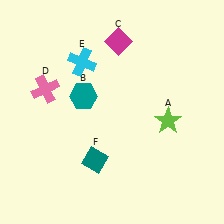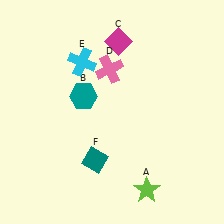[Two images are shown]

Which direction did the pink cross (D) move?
The pink cross (D) moved right.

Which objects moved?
The objects that moved are: the lime star (A), the pink cross (D).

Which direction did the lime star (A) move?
The lime star (A) moved down.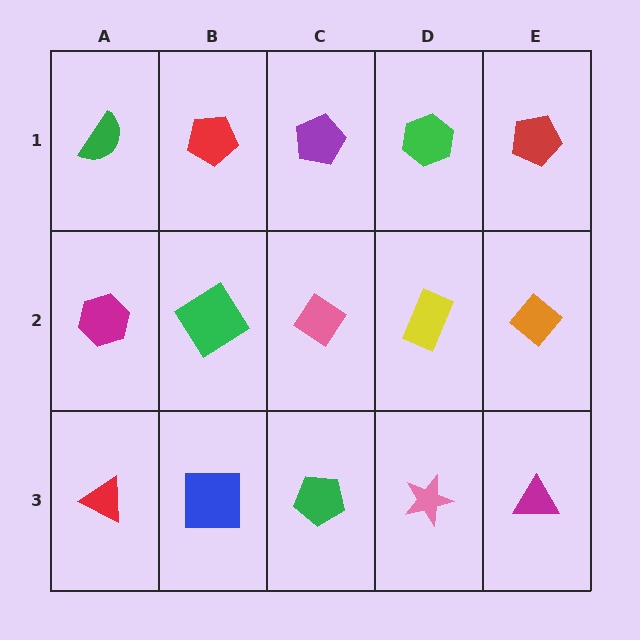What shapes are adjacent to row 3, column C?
A pink diamond (row 2, column C), a blue square (row 3, column B), a pink star (row 3, column D).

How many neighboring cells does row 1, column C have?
3.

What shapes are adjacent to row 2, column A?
A green semicircle (row 1, column A), a red triangle (row 3, column A), a green diamond (row 2, column B).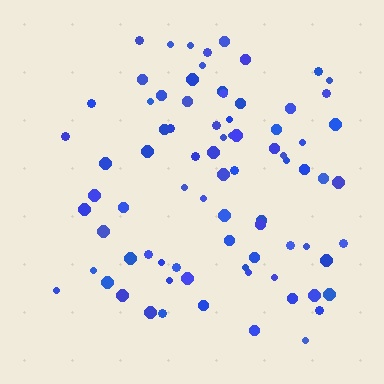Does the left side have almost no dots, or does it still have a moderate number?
Still a moderate number, just noticeably fewer than the right.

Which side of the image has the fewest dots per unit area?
The left.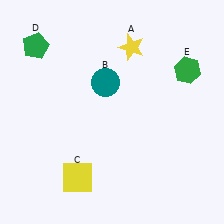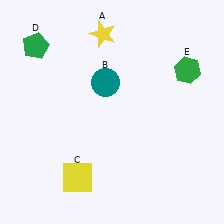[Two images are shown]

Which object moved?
The yellow star (A) moved left.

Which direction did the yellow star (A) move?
The yellow star (A) moved left.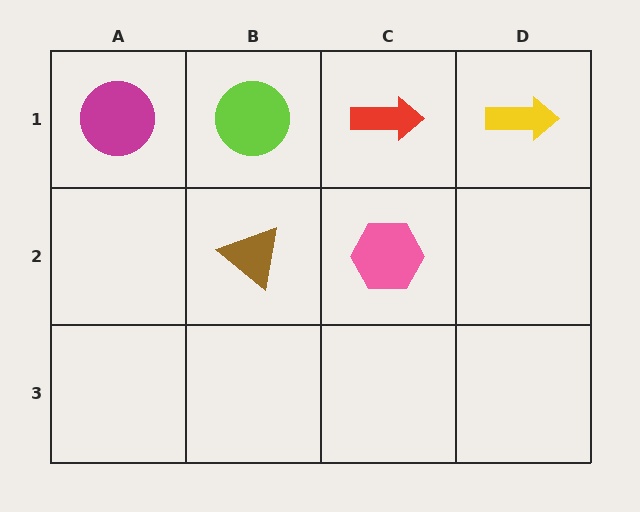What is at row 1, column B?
A lime circle.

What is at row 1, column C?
A red arrow.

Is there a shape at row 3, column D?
No, that cell is empty.